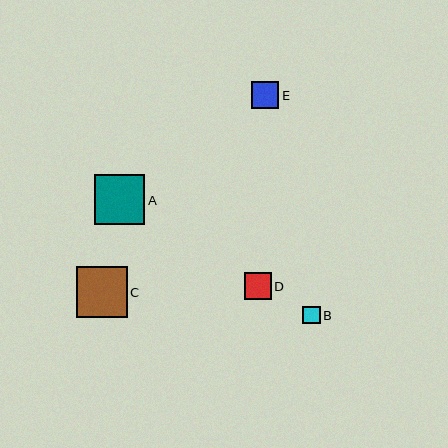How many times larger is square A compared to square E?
Square A is approximately 1.8 times the size of square E.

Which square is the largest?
Square C is the largest with a size of approximately 51 pixels.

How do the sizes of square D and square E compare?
Square D and square E are approximately the same size.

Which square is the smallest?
Square B is the smallest with a size of approximately 18 pixels.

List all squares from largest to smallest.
From largest to smallest: C, A, D, E, B.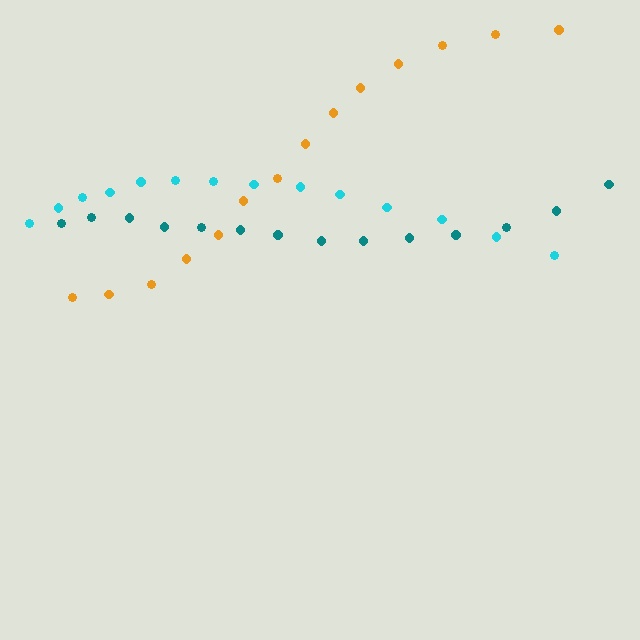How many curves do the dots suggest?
There are 3 distinct paths.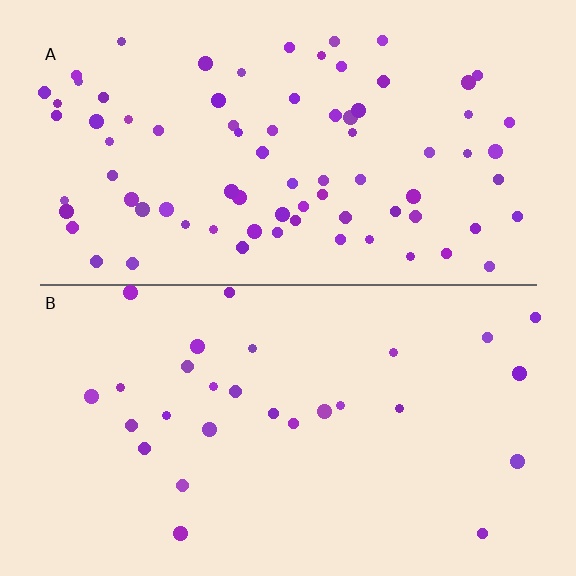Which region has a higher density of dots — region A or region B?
A (the top).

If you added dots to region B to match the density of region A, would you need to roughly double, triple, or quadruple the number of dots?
Approximately triple.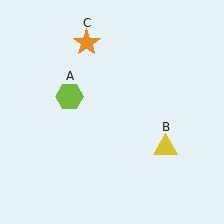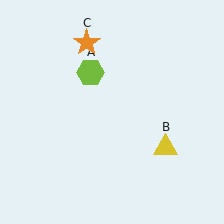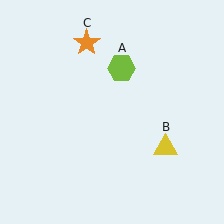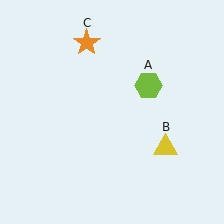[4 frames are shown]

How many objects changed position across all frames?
1 object changed position: lime hexagon (object A).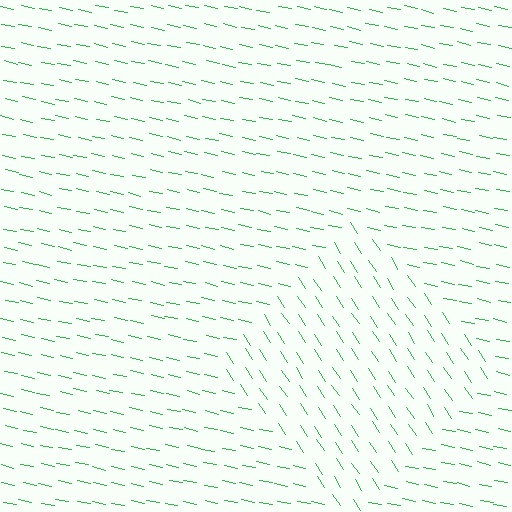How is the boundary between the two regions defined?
The boundary is defined purely by a change in line orientation (approximately 45 degrees difference). All lines are the same color and thickness.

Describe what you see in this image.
The image is filled with small green line segments. A diamond region in the image has lines oriented differently from the surrounding lines, creating a visible texture boundary.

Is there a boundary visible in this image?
Yes, there is a texture boundary formed by a change in line orientation.